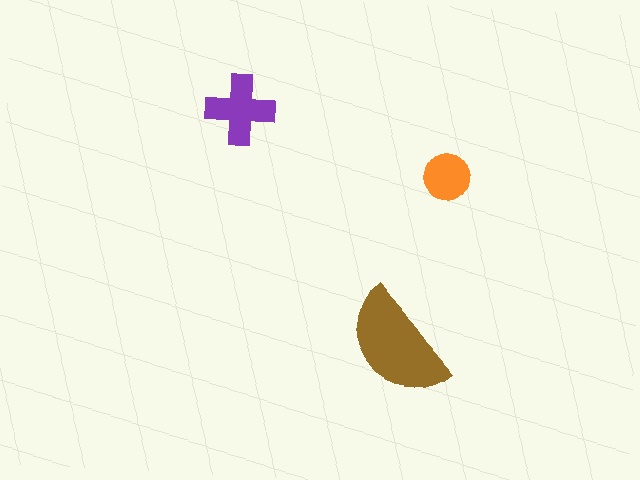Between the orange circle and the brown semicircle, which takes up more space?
The brown semicircle.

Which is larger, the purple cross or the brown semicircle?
The brown semicircle.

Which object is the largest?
The brown semicircle.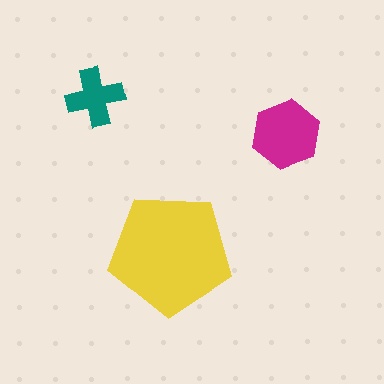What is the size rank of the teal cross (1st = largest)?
3rd.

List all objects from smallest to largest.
The teal cross, the magenta hexagon, the yellow pentagon.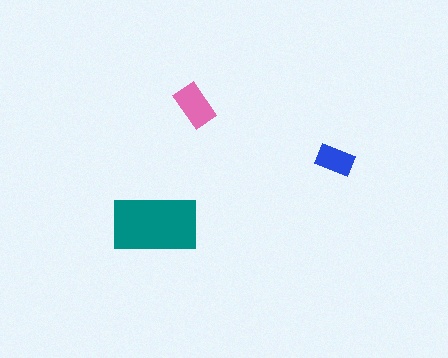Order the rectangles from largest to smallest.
the teal one, the pink one, the blue one.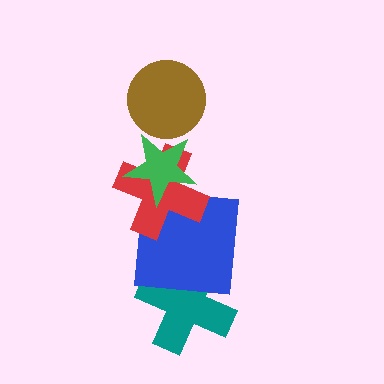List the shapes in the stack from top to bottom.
From top to bottom: the brown circle, the green star, the red cross, the blue square, the teal cross.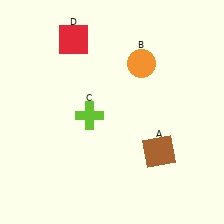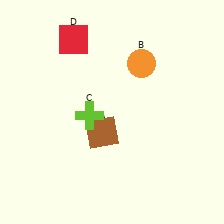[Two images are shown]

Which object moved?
The brown square (A) moved left.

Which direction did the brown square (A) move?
The brown square (A) moved left.